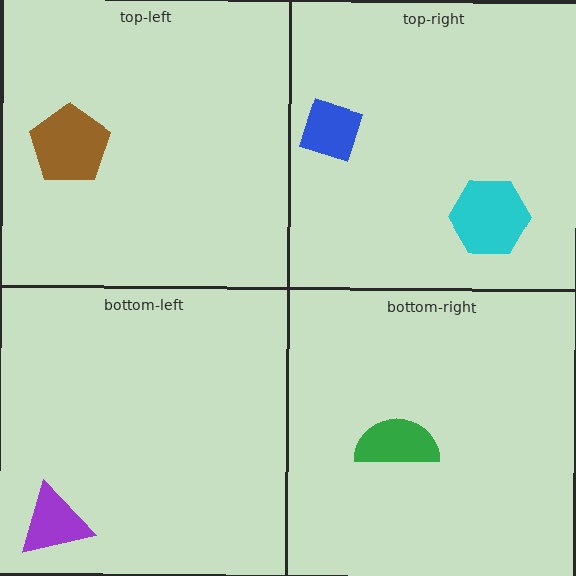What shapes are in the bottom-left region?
The purple triangle.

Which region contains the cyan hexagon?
The top-right region.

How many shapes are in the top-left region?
1.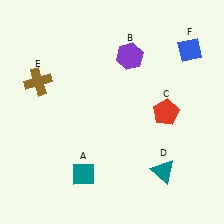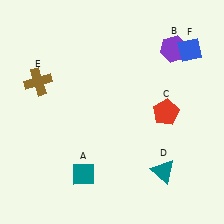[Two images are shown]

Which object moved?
The purple hexagon (B) moved right.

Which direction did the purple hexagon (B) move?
The purple hexagon (B) moved right.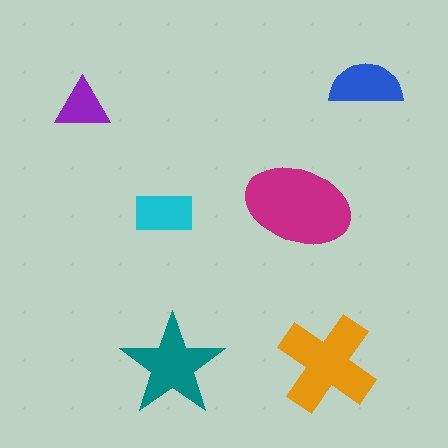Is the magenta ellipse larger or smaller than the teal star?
Larger.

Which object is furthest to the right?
The blue semicircle is rightmost.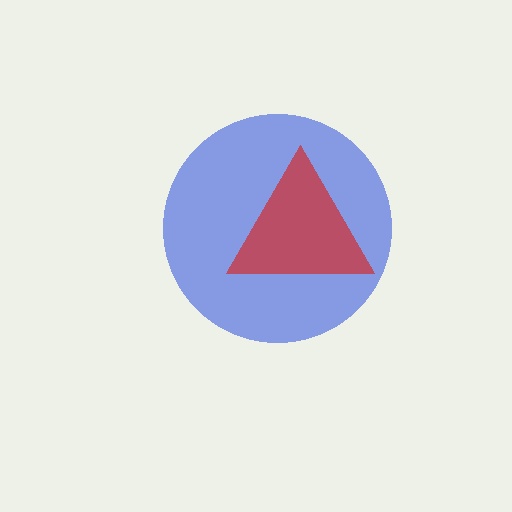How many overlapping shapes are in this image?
There are 2 overlapping shapes in the image.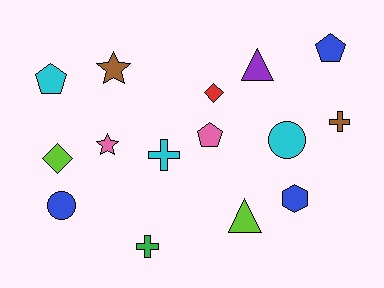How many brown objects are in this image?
There are 2 brown objects.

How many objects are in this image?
There are 15 objects.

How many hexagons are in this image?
There is 1 hexagon.